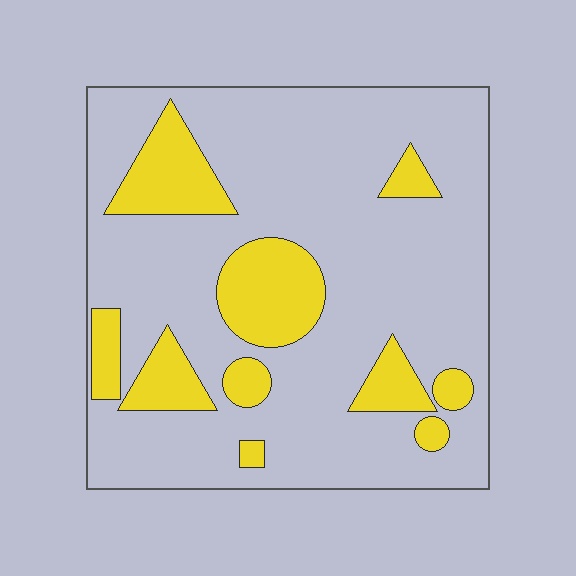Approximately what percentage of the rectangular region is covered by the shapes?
Approximately 20%.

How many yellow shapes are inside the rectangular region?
10.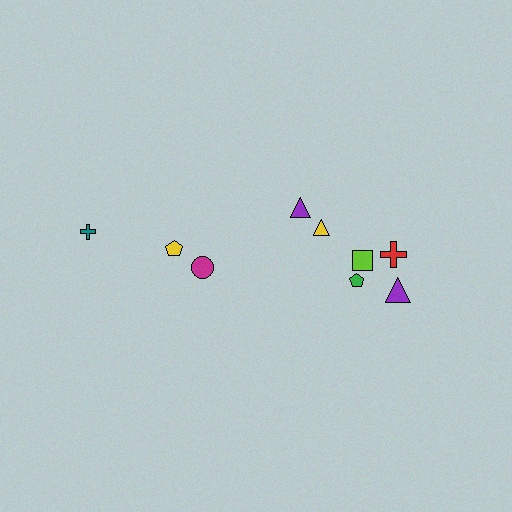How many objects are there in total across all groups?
There are 9 objects.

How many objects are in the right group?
There are 6 objects.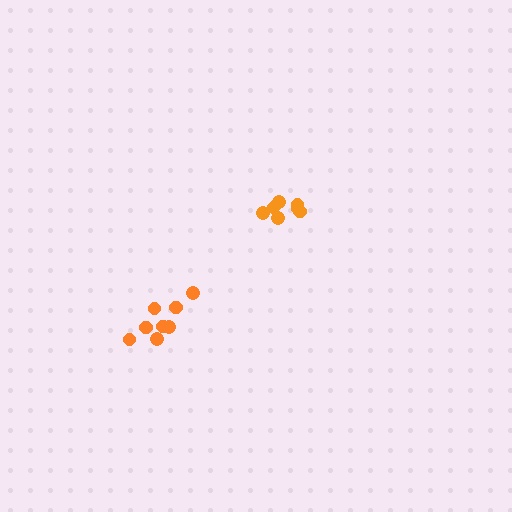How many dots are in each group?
Group 1: 7 dots, Group 2: 8 dots (15 total).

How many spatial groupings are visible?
There are 2 spatial groupings.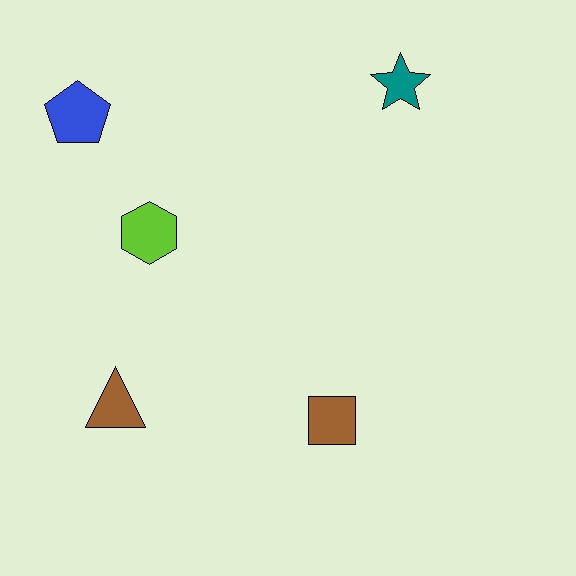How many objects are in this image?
There are 5 objects.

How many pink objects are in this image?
There are no pink objects.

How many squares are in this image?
There is 1 square.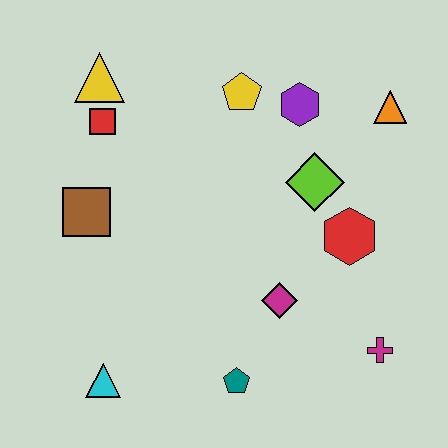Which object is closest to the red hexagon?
The lime diamond is closest to the red hexagon.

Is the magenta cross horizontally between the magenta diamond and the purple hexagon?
No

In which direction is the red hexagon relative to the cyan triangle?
The red hexagon is to the right of the cyan triangle.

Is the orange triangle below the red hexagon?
No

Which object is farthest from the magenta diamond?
The yellow triangle is farthest from the magenta diamond.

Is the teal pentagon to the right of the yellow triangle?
Yes